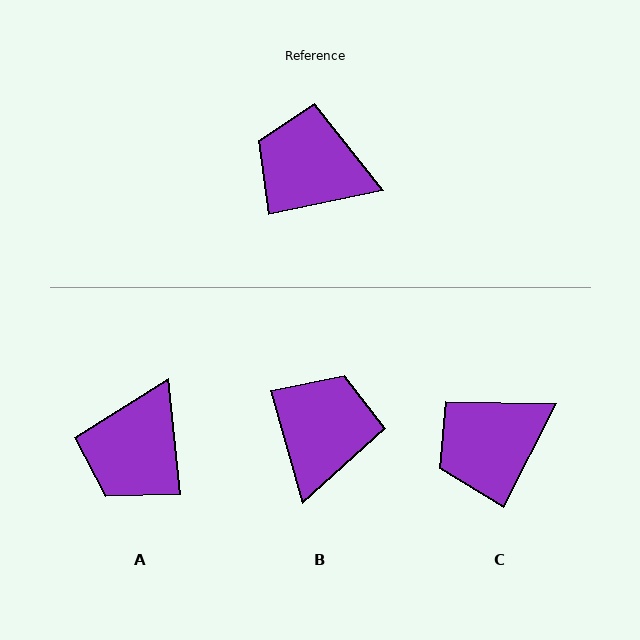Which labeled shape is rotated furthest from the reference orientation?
B, about 86 degrees away.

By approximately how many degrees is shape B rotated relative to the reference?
Approximately 86 degrees clockwise.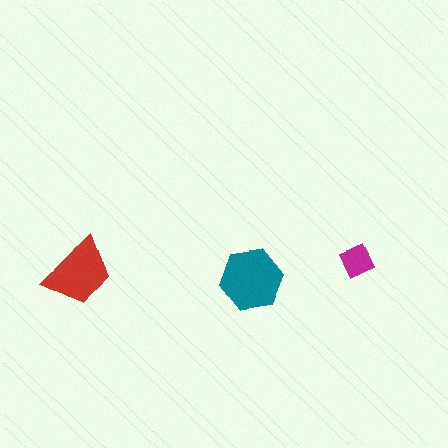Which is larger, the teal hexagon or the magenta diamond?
The teal hexagon.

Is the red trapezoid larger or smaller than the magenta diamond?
Larger.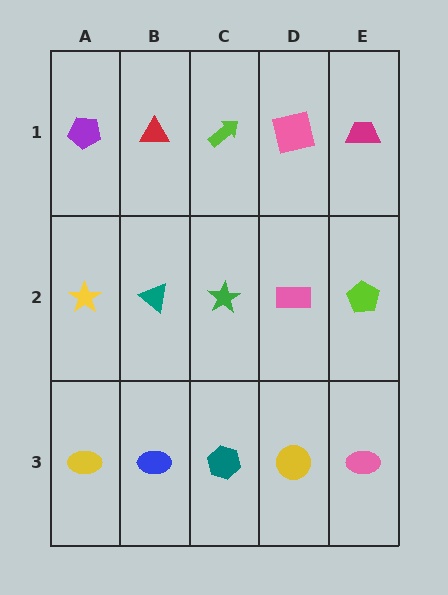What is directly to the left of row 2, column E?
A pink rectangle.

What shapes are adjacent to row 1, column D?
A pink rectangle (row 2, column D), a lime arrow (row 1, column C), a magenta trapezoid (row 1, column E).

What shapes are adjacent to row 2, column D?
A pink square (row 1, column D), a yellow circle (row 3, column D), a green star (row 2, column C), a lime pentagon (row 2, column E).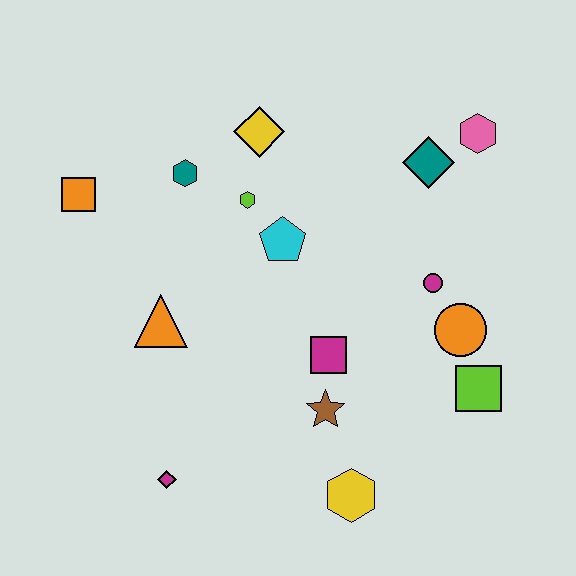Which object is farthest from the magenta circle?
The orange square is farthest from the magenta circle.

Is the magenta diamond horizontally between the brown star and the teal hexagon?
No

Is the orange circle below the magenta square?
No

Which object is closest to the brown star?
The magenta square is closest to the brown star.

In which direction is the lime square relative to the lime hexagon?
The lime square is to the right of the lime hexagon.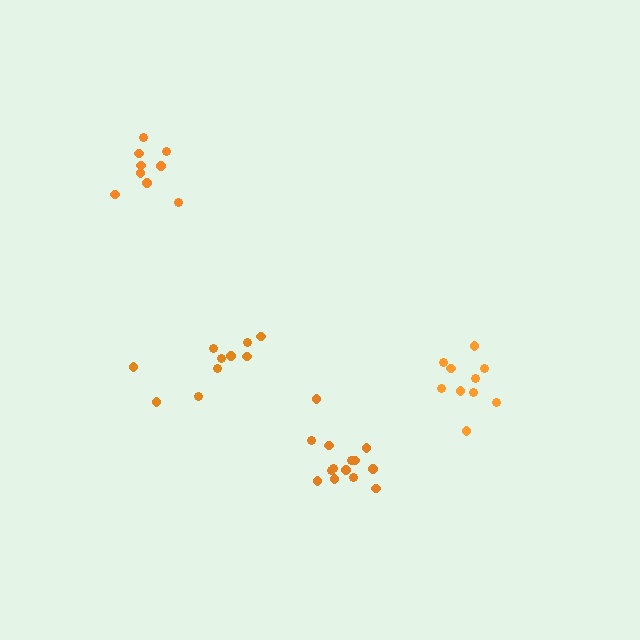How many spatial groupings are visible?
There are 4 spatial groupings.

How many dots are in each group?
Group 1: 10 dots, Group 2: 14 dots, Group 3: 9 dots, Group 4: 10 dots (43 total).